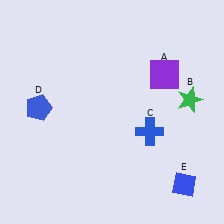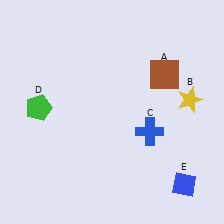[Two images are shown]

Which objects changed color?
A changed from purple to brown. B changed from green to yellow. D changed from blue to green.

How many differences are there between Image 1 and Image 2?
There are 3 differences between the two images.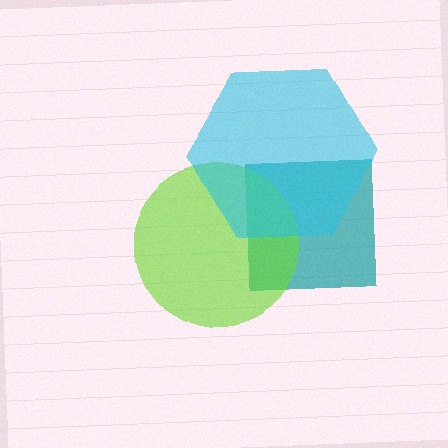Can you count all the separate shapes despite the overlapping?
Yes, there are 3 separate shapes.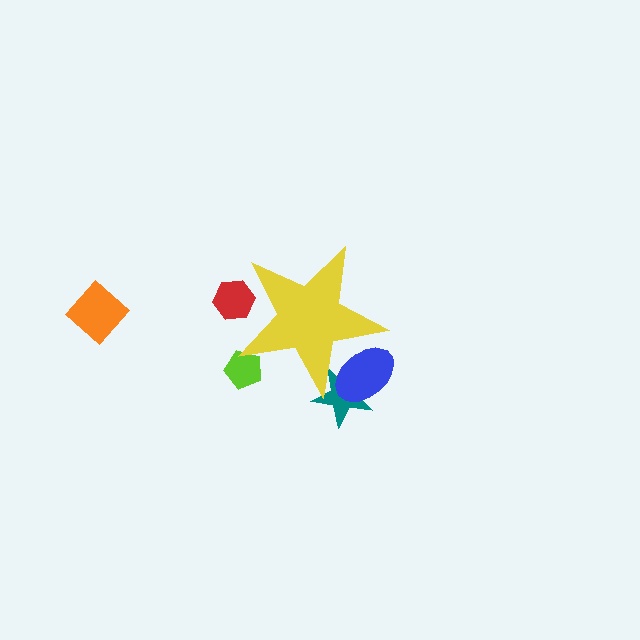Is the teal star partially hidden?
Yes, the teal star is partially hidden behind the yellow star.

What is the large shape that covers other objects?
A yellow star.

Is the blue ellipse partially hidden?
Yes, the blue ellipse is partially hidden behind the yellow star.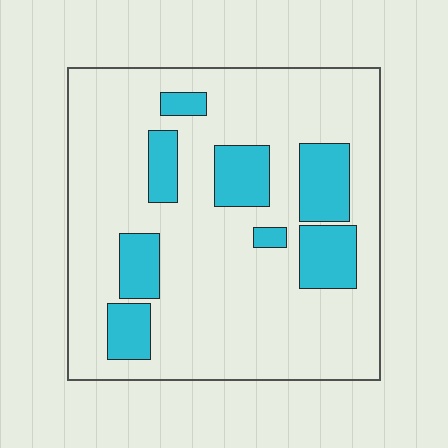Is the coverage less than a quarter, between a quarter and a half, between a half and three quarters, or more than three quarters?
Less than a quarter.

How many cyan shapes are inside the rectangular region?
8.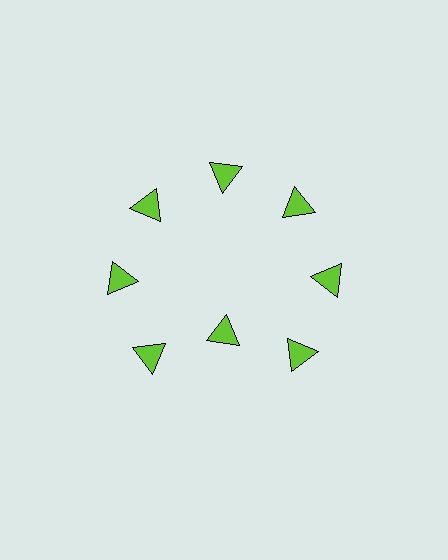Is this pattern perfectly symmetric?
No. The 8 lime triangles are arranged in a ring, but one element near the 6 o'clock position is pulled inward toward the center, breaking the 8-fold rotational symmetry.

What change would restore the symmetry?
The symmetry would be restored by moving it outward, back onto the ring so that all 8 triangles sit at equal angles and equal distance from the center.